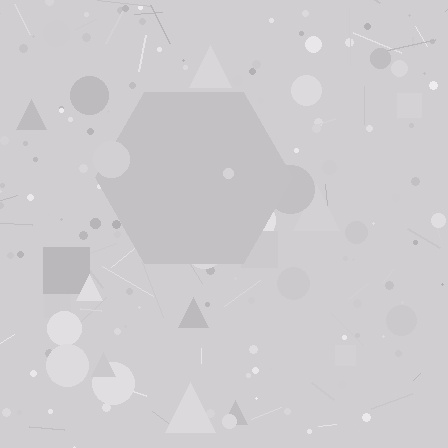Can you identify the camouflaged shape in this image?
The camouflaged shape is a hexagon.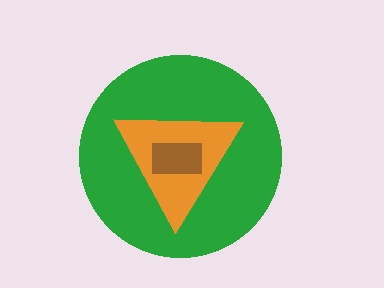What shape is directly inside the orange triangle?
The brown rectangle.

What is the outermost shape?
The green circle.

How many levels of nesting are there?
3.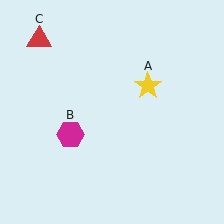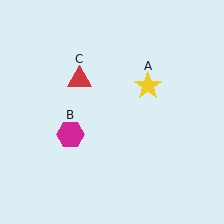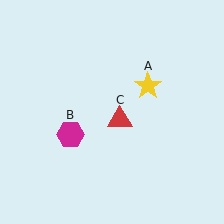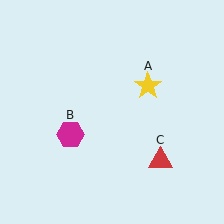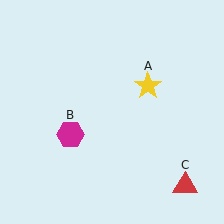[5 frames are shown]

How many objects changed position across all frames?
1 object changed position: red triangle (object C).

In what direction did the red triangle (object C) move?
The red triangle (object C) moved down and to the right.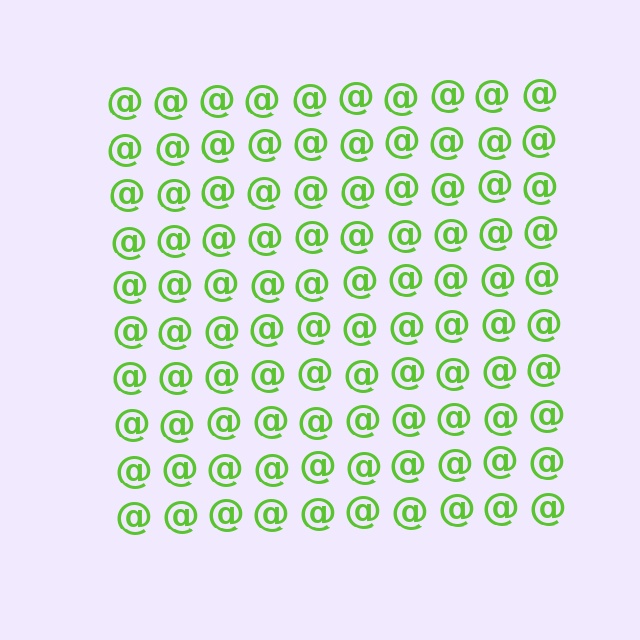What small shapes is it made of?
It is made of small at signs.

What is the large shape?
The large shape is a square.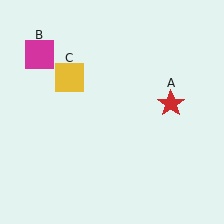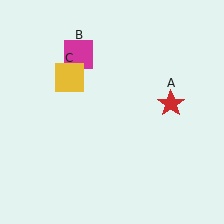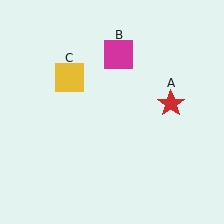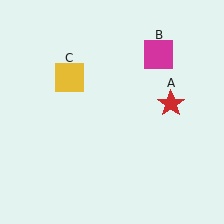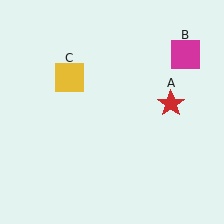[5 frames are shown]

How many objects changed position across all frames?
1 object changed position: magenta square (object B).